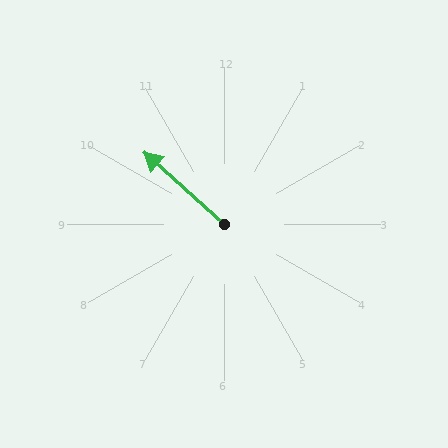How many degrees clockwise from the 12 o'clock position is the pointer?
Approximately 312 degrees.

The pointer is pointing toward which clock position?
Roughly 10 o'clock.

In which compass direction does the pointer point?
Northwest.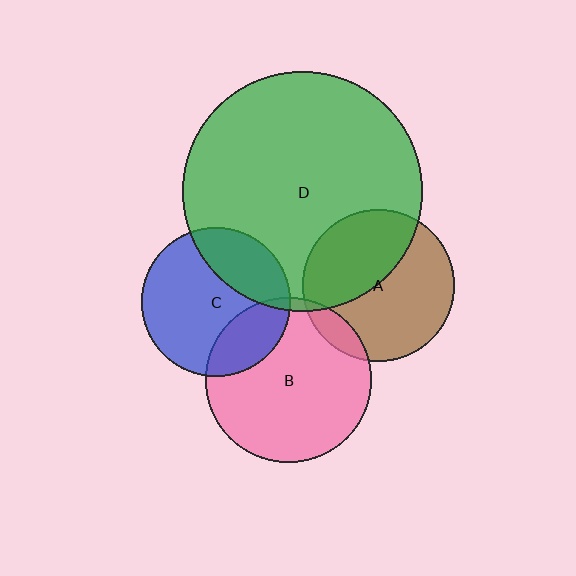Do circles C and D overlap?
Yes.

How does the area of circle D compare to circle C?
Approximately 2.6 times.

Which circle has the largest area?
Circle D (green).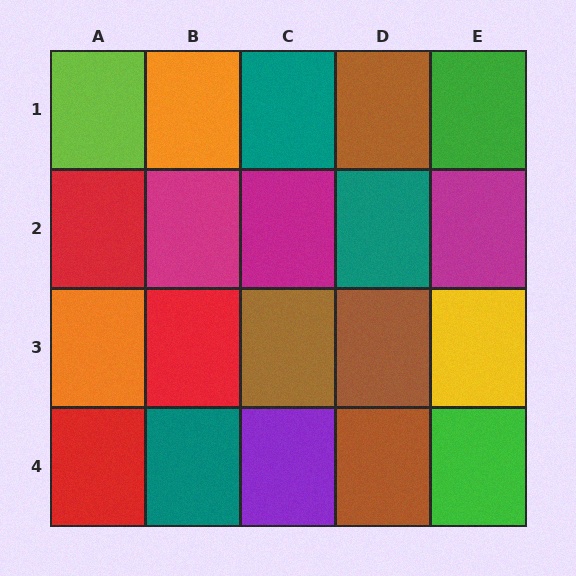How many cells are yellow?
1 cell is yellow.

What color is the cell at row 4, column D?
Brown.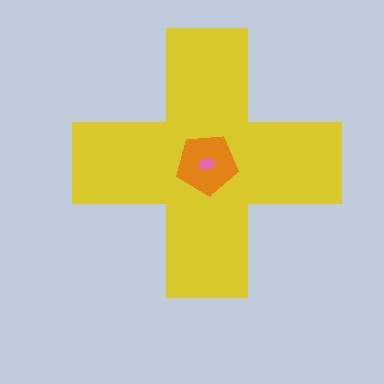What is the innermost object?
The pink ellipse.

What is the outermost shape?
The yellow cross.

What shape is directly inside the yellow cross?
The orange pentagon.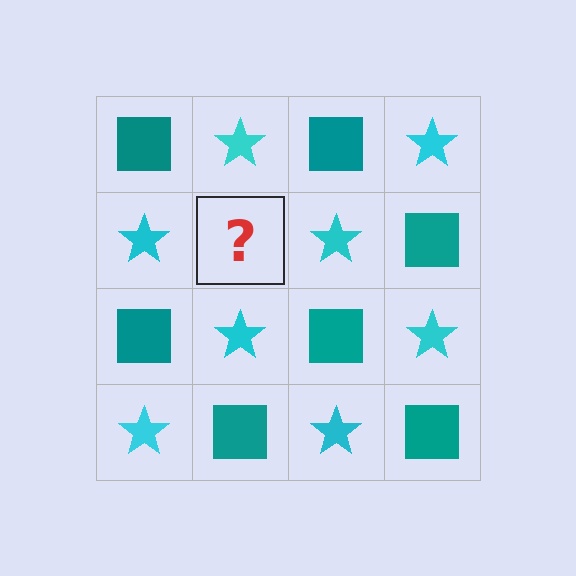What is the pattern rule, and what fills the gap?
The rule is that it alternates teal square and cyan star in a checkerboard pattern. The gap should be filled with a teal square.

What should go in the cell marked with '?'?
The missing cell should contain a teal square.